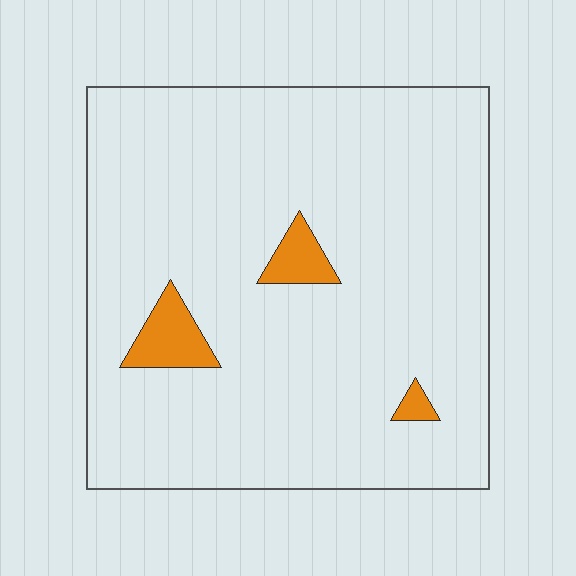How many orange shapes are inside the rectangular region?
3.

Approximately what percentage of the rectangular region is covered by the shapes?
Approximately 5%.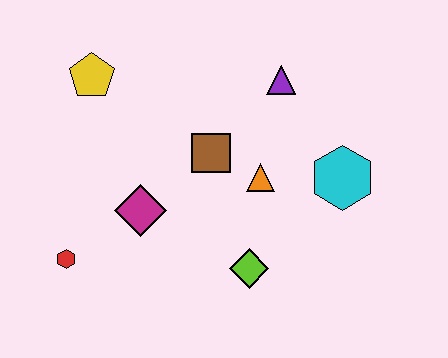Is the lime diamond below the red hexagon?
Yes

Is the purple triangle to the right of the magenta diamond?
Yes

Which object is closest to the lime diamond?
The orange triangle is closest to the lime diamond.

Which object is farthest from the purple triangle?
The red hexagon is farthest from the purple triangle.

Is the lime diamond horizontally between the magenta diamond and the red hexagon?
No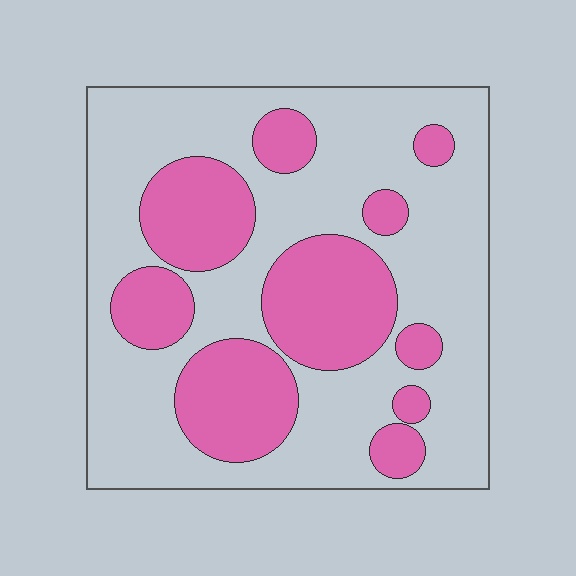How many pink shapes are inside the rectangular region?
10.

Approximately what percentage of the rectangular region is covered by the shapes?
Approximately 35%.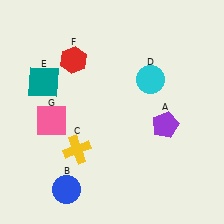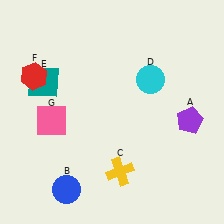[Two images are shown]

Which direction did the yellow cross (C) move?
The yellow cross (C) moved right.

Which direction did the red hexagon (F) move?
The red hexagon (F) moved left.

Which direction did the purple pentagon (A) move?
The purple pentagon (A) moved right.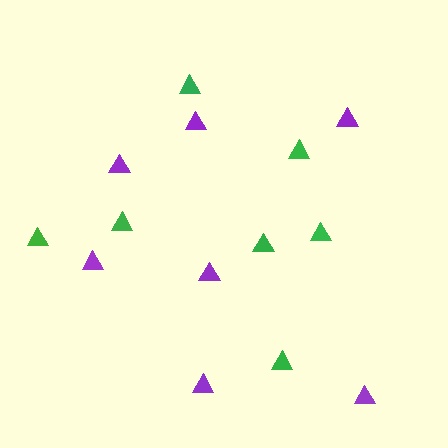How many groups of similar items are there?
There are 2 groups: one group of purple triangles (7) and one group of green triangles (7).